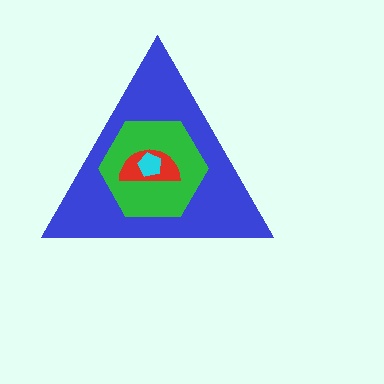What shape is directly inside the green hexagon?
The red semicircle.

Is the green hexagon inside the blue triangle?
Yes.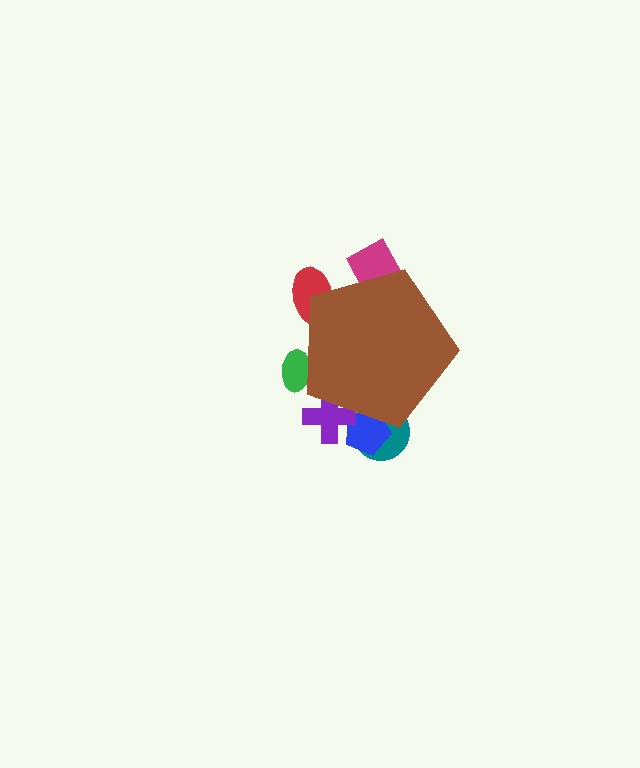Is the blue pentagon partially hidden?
Yes, the blue pentagon is partially hidden behind the brown pentagon.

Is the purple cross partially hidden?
Yes, the purple cross is partially hidden behind the brown pentagon.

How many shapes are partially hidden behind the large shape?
6 shapes are partially hidden.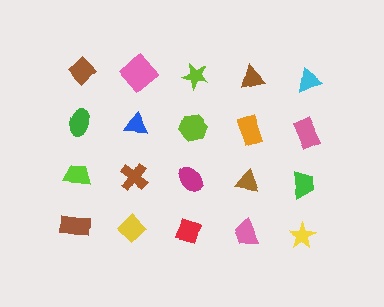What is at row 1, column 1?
A brown diamond.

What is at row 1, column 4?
A brown triangle.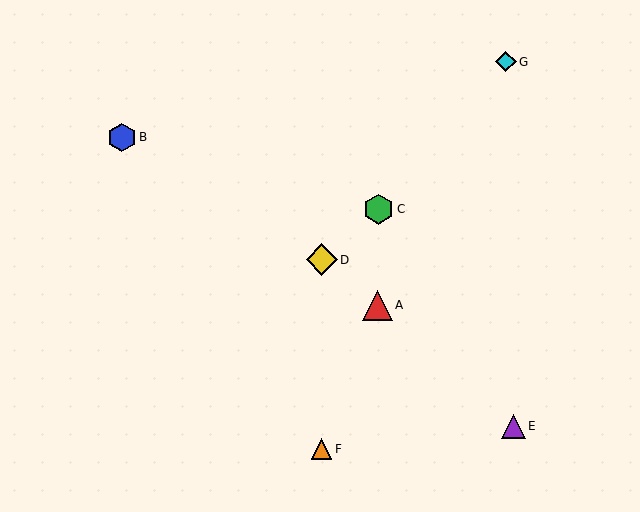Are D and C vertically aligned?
No, D is at x≈322 and C is at x≈379.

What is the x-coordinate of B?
Object B is at x≈122.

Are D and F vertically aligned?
Yes, both are at x≈322.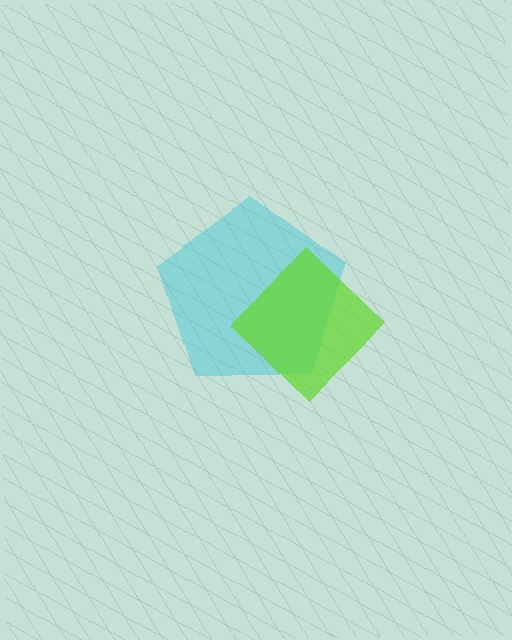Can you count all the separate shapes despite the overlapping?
Yes, there are 2 separate shapes.